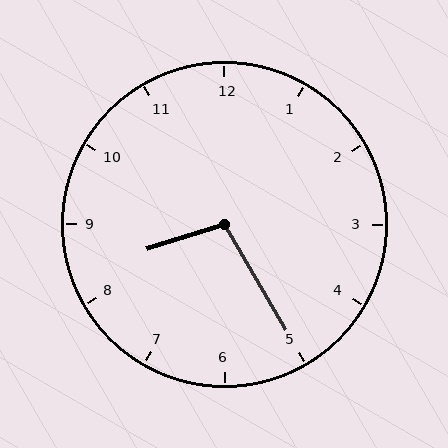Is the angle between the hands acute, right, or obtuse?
It is obtuse.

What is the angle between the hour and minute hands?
Approximately 102 degrees.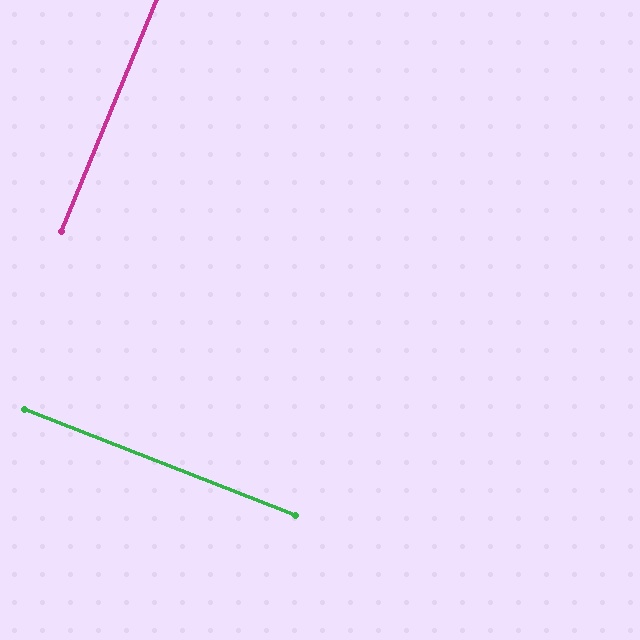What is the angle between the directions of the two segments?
Approximately 89 degrees.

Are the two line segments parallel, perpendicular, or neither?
Perpendicular — they meet at approximately 89°.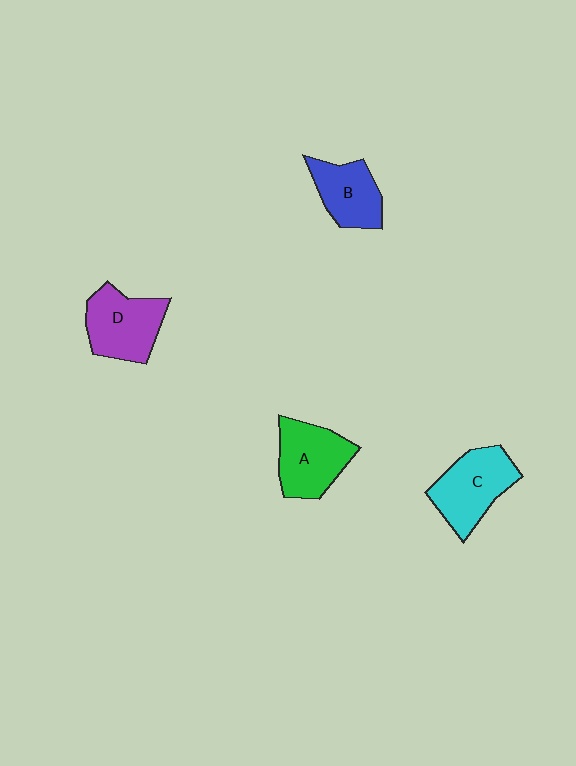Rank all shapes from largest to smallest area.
From largest to smallest: C (cyan), D (purple), A (green), B (blue).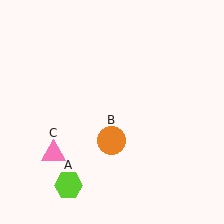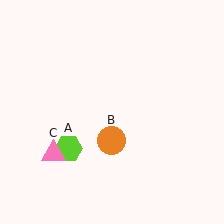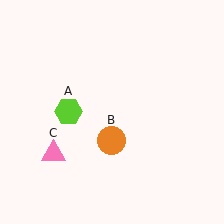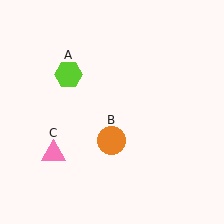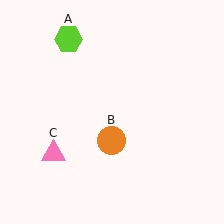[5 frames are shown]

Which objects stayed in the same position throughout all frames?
Orange circle (object B) and pink triangle (object C) remained stationary.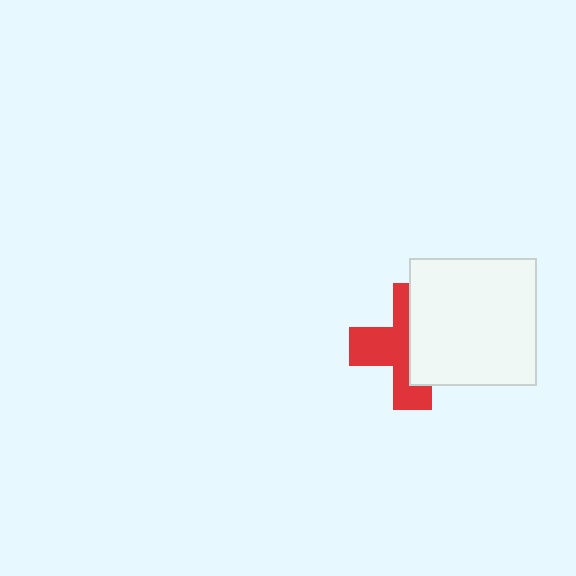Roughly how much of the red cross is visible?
About half of it is visible (roughly 52%).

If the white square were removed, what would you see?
You would see the complete red cross.